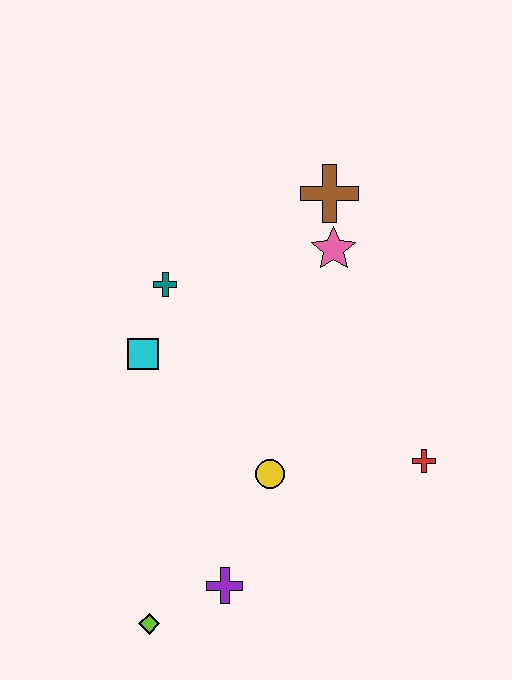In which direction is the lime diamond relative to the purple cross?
The lime diamond is to the left of the purple cross.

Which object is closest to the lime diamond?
The purple cross is closest to the lime diamond.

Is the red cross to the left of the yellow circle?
No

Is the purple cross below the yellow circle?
Yes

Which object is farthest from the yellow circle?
The brown cross is farthest from the yellow circle.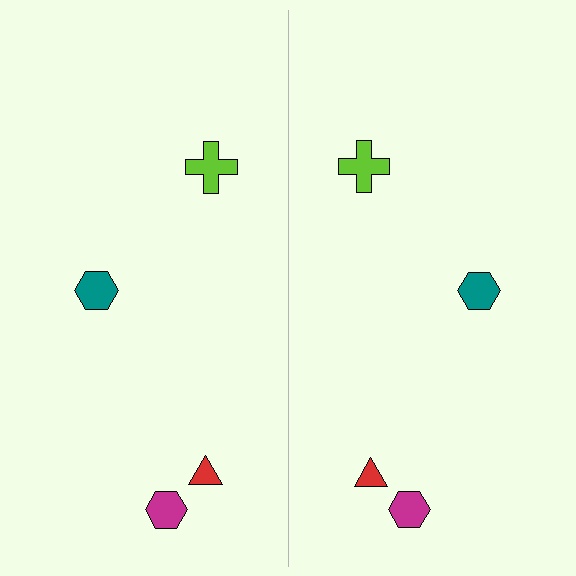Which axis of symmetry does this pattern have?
The pattern has a vertical axis of symmetry running through the center of the image.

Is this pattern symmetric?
Yes, this pattern has bilateral (reflection) symmetry.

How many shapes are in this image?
There are 8 shapes in this image.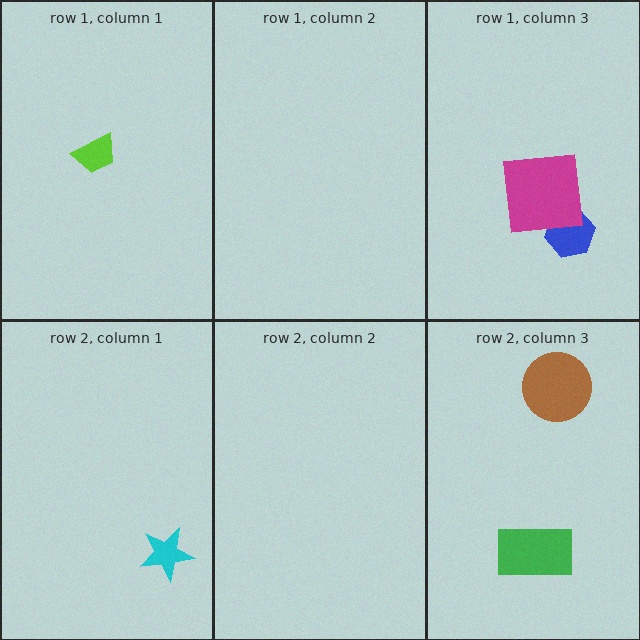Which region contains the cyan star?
The row 2, column 1 region.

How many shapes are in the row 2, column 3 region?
2.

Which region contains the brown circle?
The row 2, column 3 region.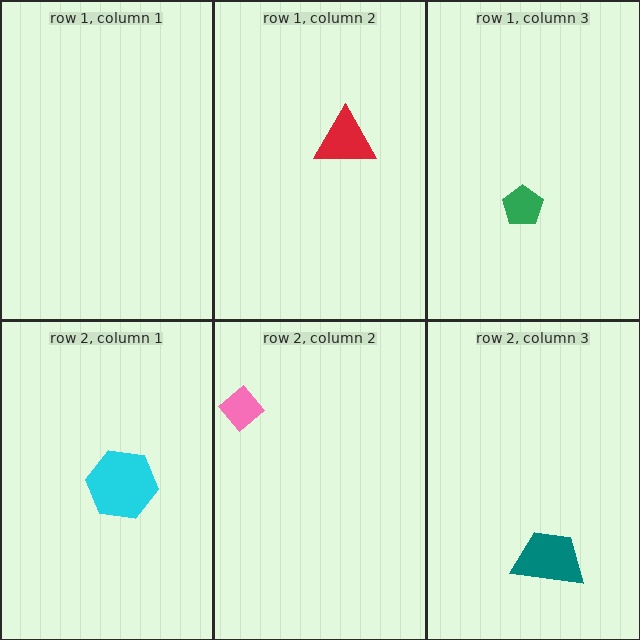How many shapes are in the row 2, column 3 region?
1.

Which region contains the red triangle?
The row 1, column 2 region.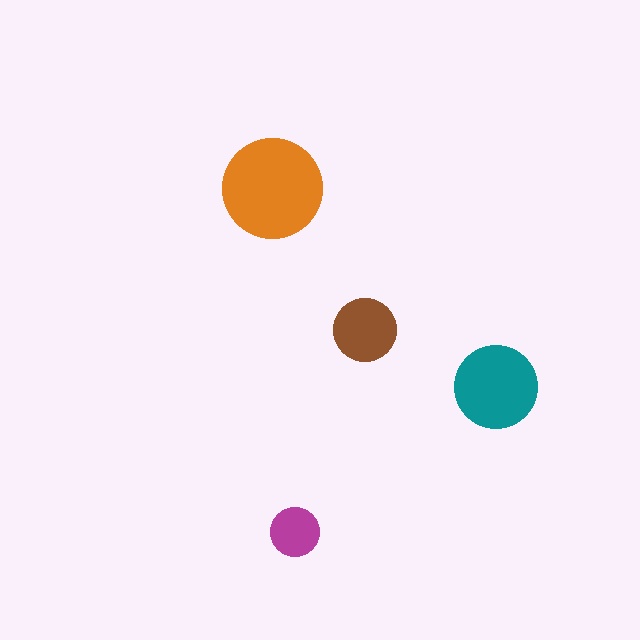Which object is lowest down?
The magenta circle is bottommost.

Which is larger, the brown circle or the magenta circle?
The brown one.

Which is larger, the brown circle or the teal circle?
The teal one.